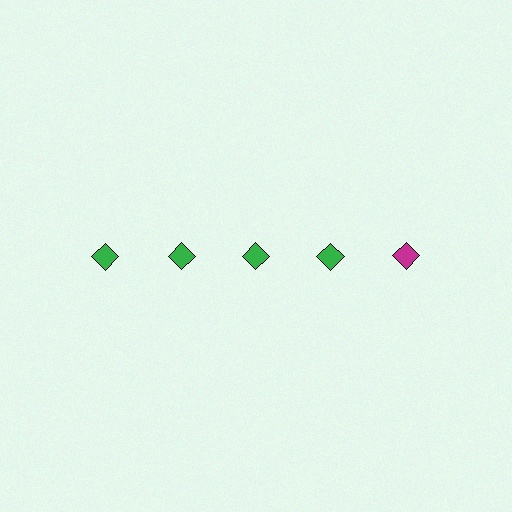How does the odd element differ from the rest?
It has a different color: magenta instead of green.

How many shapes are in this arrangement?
There are 5 shapes arranged in a grid pattern.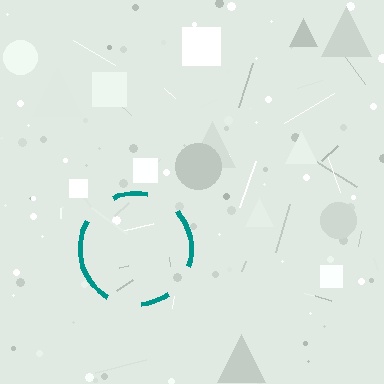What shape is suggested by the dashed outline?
The dashed outline suggests a circle.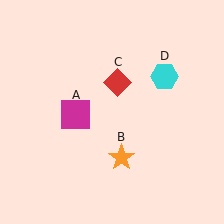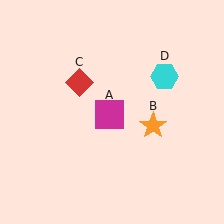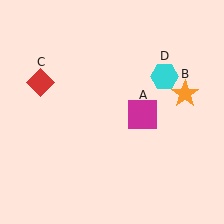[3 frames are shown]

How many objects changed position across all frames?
3 objects changed position: magenta square (object A), orange star (object B), red diamond (object C).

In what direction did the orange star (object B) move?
The orange star (object B) moved up and to the right.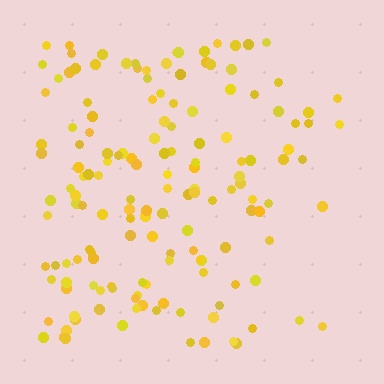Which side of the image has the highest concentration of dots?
The left.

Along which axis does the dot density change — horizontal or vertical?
Horizontal.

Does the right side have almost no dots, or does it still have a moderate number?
Still a moderate number, just noticeably fewer than the left.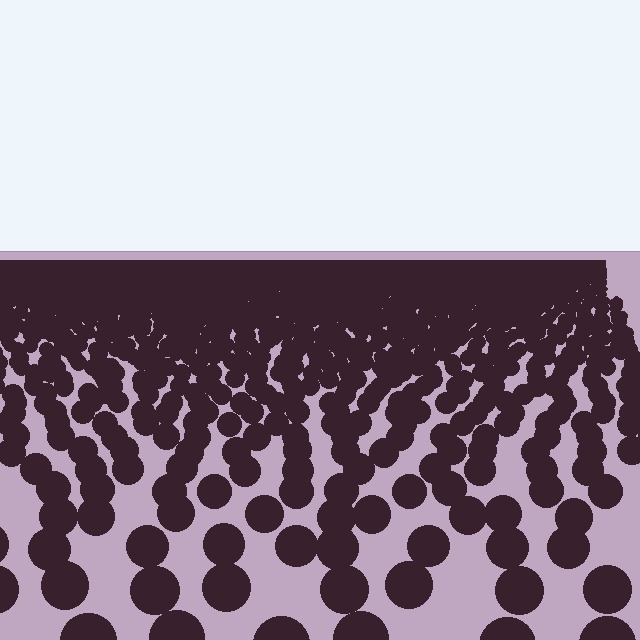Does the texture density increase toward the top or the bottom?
Density increases toward the top.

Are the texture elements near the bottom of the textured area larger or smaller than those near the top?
Larger. Near the bottom, elements are closer to the viewer and appear at a bigger on-screen size.